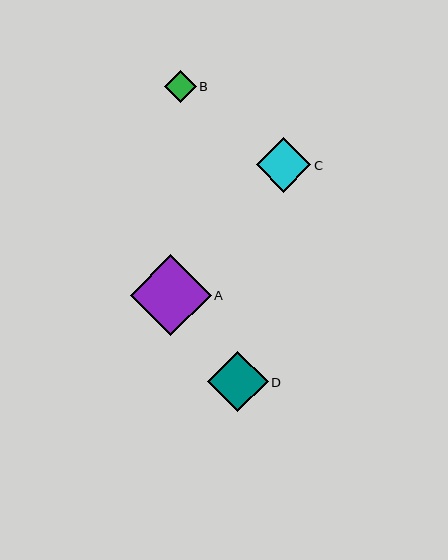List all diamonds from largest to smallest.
From largest to smallest: A, D, C, B.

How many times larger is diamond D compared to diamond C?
Diamond D is approximately 1.1 times the size of diamond C.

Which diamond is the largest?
Diamond A is the largest with a size of approximately 81 pixels.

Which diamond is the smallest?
Diamond B is the smallest with a size of approximately 32 pixels.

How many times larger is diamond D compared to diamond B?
Diamond D is approximately 1.9 times the size of diamond B.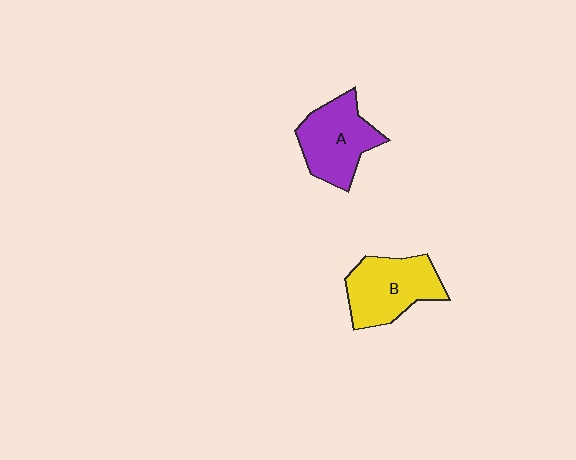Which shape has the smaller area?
Shape A (purple).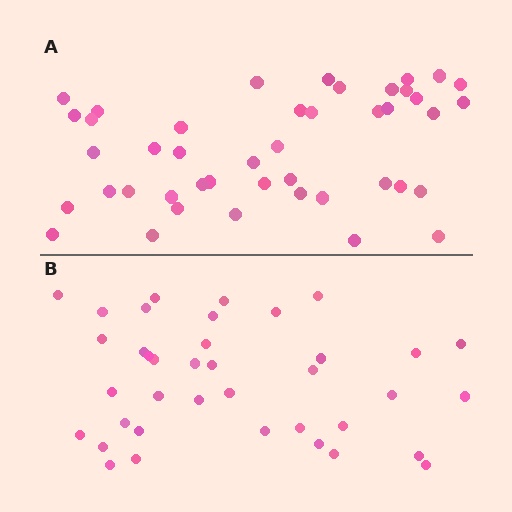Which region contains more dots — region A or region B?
Region A (the top region) has more dots.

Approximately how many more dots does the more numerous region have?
Region A has about 6 more dots than region B.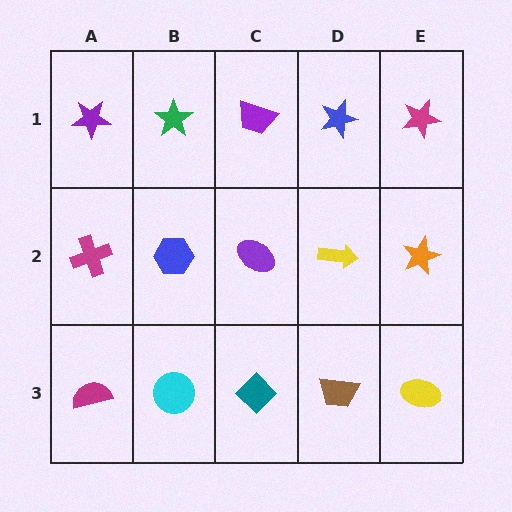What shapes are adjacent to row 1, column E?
An orange star (row 2, column E), a blue star (row 1, column D).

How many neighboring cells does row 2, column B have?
4.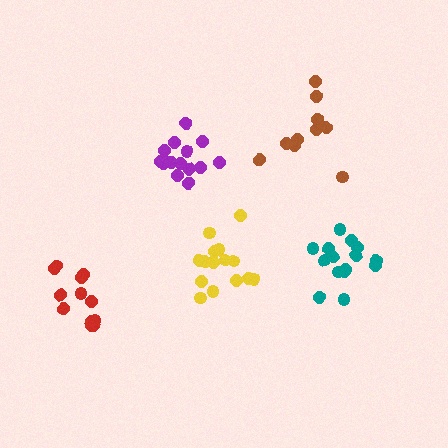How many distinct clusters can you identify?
There are 5 distinct clusters.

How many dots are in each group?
Group 1: 15 dots, Group 2: 13 dots, Group 3: 15 dots, Group 4: 15 dots, Group 5: 10 dots (68 total).